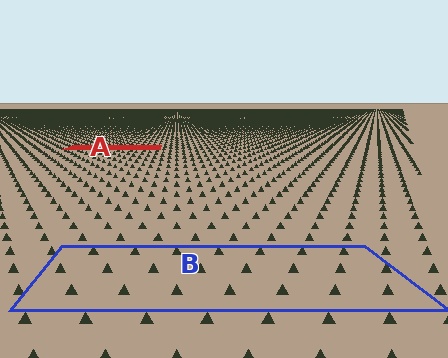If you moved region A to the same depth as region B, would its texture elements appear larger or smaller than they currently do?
They would appear larger. At a closer depth, the same texture elements are projected at a bigger on-screen size.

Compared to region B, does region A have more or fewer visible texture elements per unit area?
Region A has more texture elements per unit area — they are packed more densely because it is farther away.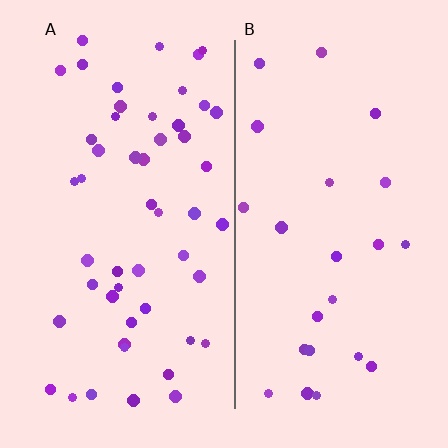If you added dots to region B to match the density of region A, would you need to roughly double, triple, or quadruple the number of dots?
Approximately double.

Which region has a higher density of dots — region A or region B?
A (the left).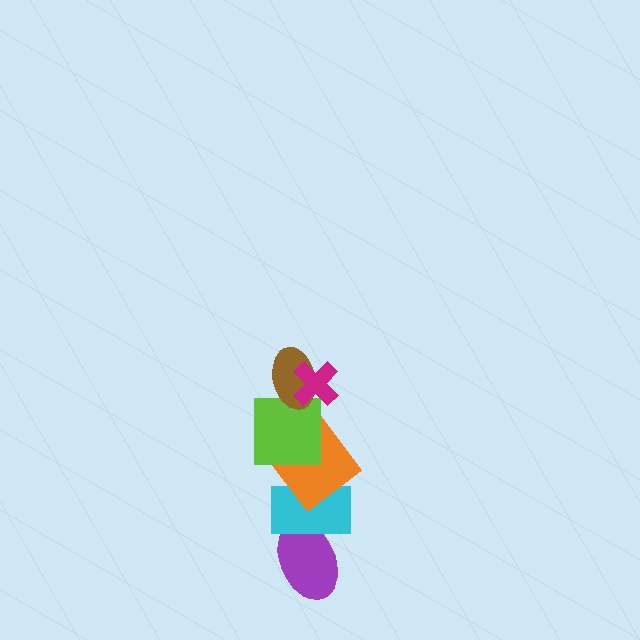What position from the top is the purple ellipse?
The purple ellipse is 6th from the top.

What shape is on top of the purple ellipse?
The cyan rectangle is on top of the purple ellipse.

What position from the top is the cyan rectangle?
The cyan rectangle is 5th from the top.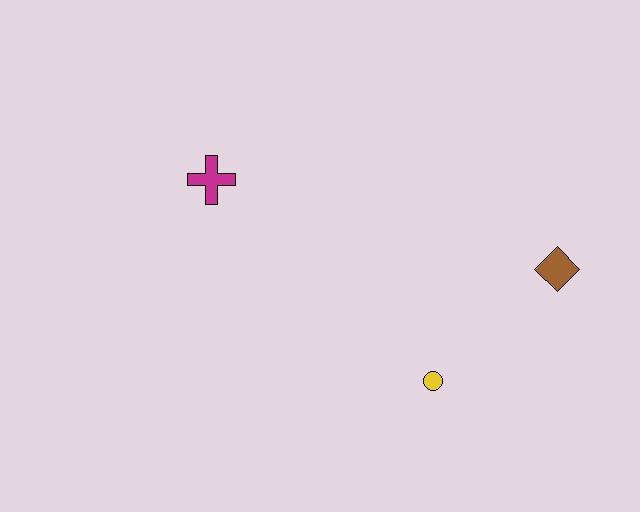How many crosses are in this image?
There is 1 cross.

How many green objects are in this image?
There are no green objects.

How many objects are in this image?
There are 3 objects.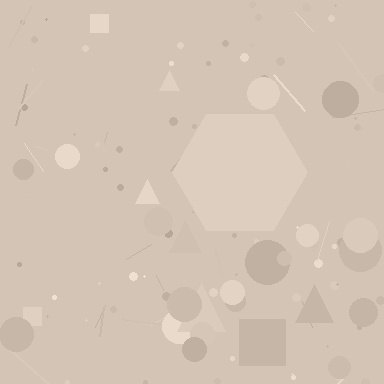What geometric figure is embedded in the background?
A hexagon is embedded in the background.